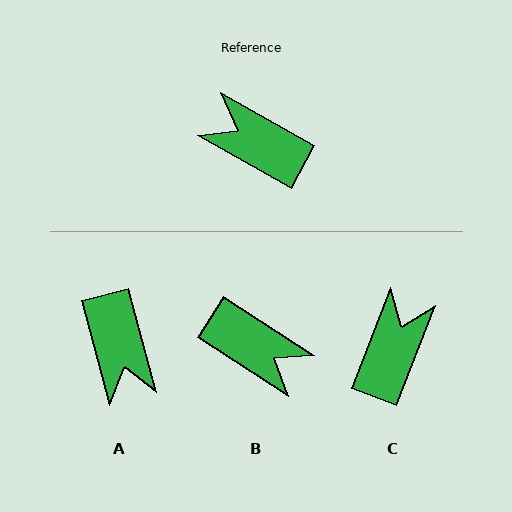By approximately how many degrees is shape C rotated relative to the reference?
Approximately 82 degrees clockwise.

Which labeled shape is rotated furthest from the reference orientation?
B, about 176 degrees away.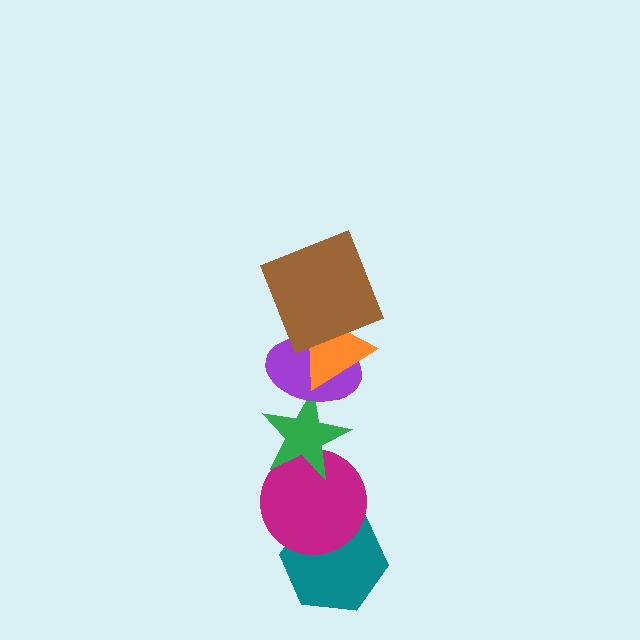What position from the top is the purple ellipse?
The purple ellipse is 3rd from the top.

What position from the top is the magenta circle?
The magenta circle is 5th from the top.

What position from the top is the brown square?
The brown square is 1st from the top.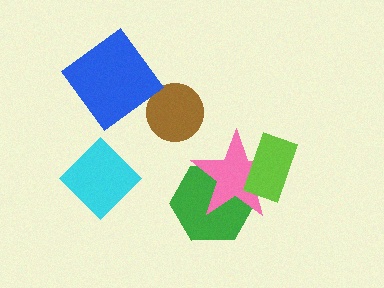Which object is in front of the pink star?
The lime rectangle is in front of the pink star.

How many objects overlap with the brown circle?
0 objects overlap with the brown circle.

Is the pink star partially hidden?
Yes, it is partially covered by another shape.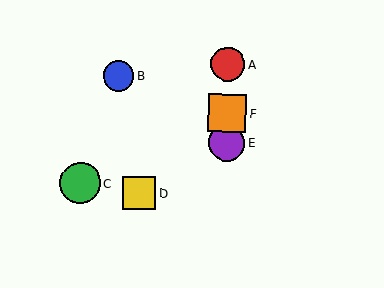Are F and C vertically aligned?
No, F is at x≈227 and C is at x≈80.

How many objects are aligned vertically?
3 objects (A, E, F) are aligned vertically.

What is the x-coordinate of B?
Object B is at x≈118.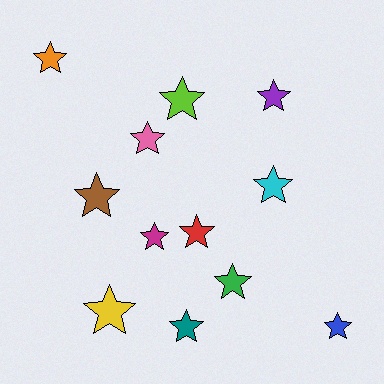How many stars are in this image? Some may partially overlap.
There are 12 stars.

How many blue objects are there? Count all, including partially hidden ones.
There is 1 blue object.